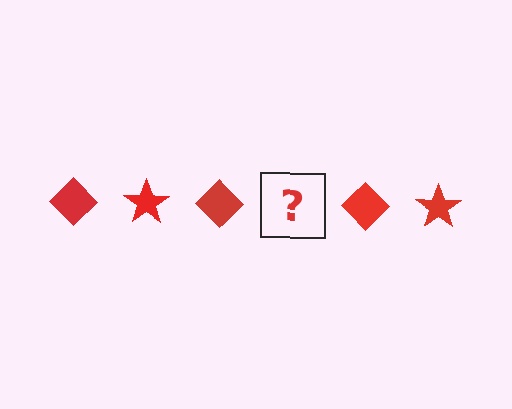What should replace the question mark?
The question mark should be replaced with a red star.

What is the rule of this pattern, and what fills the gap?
The rule is that the pattern cycles through diamond, star shapes in red. The gap should be filled with a red star.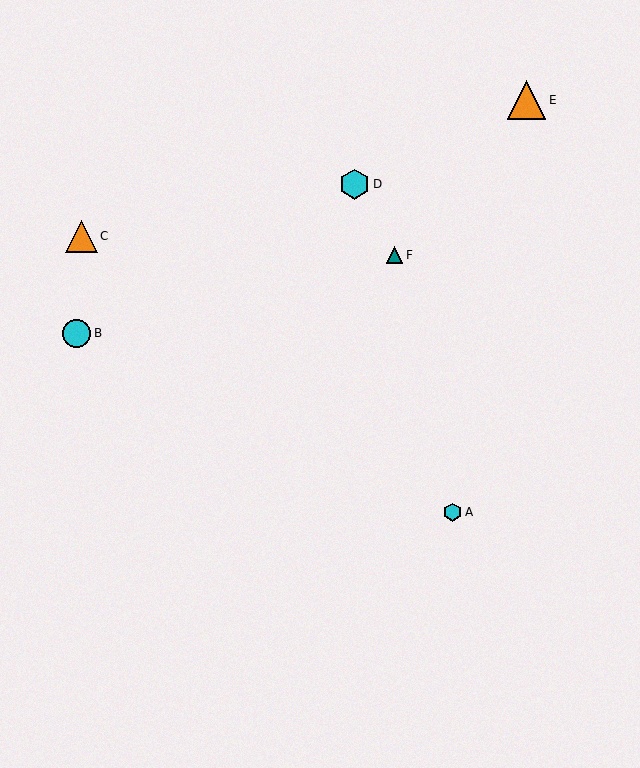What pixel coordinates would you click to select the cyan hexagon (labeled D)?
Click at (355, 184) to select the cyan hexagon D.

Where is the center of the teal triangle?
The center of the teal triangle is at (394, 255).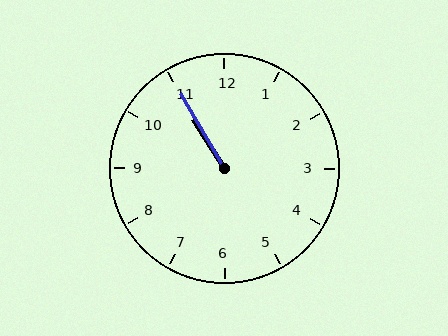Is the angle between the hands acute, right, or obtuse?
It is acute.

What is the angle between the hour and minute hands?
Approximately 2 degrees.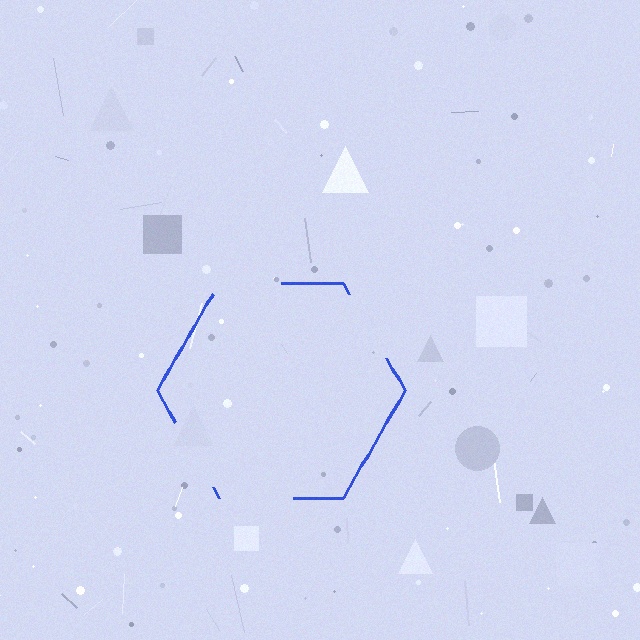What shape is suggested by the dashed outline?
The dashed outline suggests a hexagon.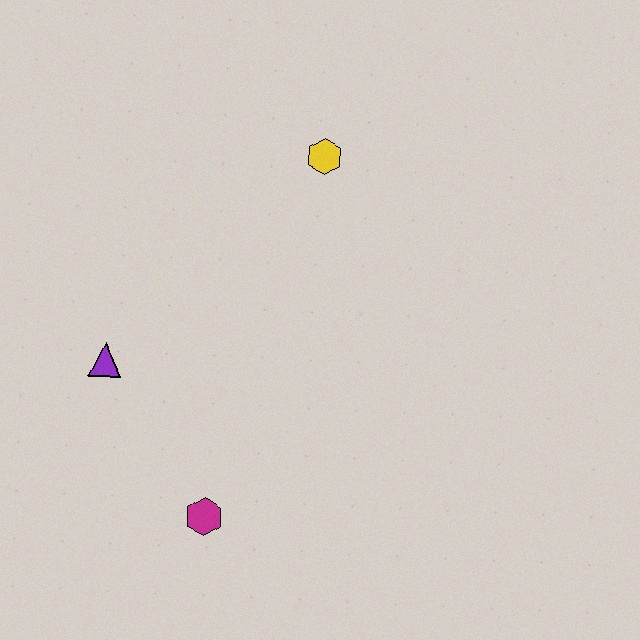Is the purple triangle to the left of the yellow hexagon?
Yes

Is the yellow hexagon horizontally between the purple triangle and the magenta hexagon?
No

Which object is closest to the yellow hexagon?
The purple triangle is closest to the yellow hexagon.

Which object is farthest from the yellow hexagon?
The magenta hexagon is farthest from the yellow hexagon.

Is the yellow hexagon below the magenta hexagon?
No